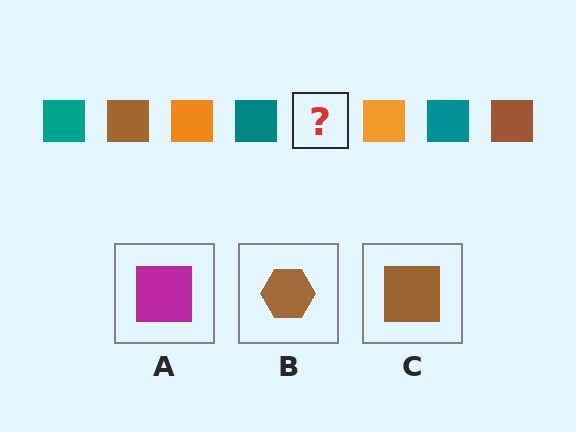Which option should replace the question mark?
Option C.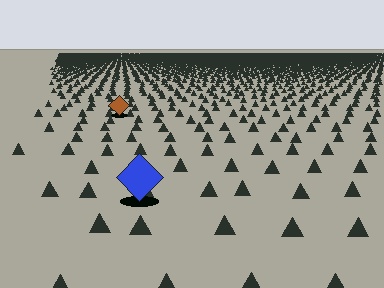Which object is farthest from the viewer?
The brown diamond is farthest from the viewer. It appears smaller and the ground texture around it is denser.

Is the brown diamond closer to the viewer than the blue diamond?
No. The blue diamond is closer — you can tell from the texture gradient: the ground texture is coarser near it.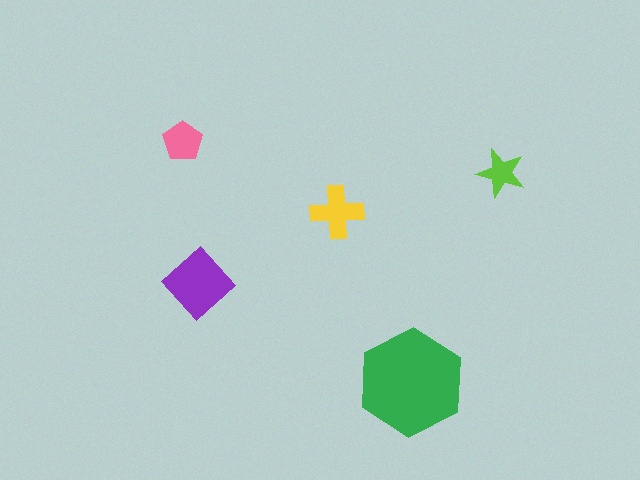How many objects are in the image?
There are 5 objects in the image.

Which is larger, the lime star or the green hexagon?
The green hexagon.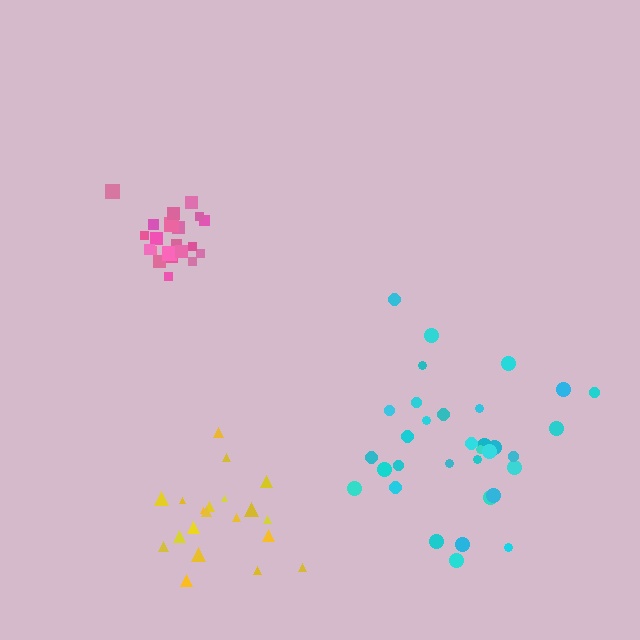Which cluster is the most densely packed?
Pink.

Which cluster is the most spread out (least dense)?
Cyan.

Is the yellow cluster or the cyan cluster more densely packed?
Yellow.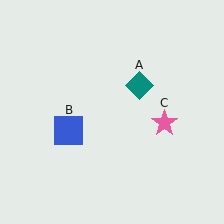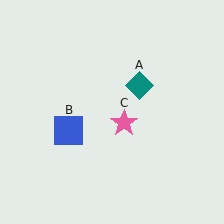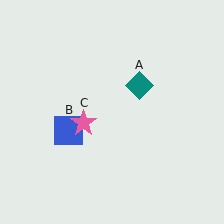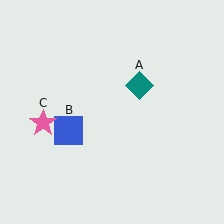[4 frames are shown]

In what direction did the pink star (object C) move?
The pink star (object C) moved left.